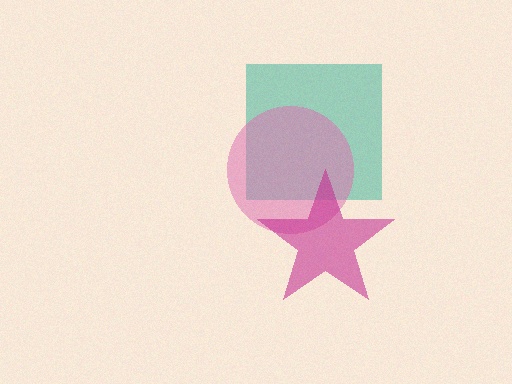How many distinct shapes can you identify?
There are 3 distinct shapes: a teal square, a pink circle, a magenta star.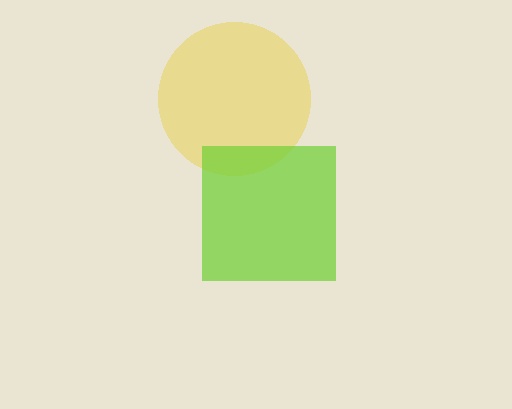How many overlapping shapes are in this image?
There are 2 overlapping shapes in the image.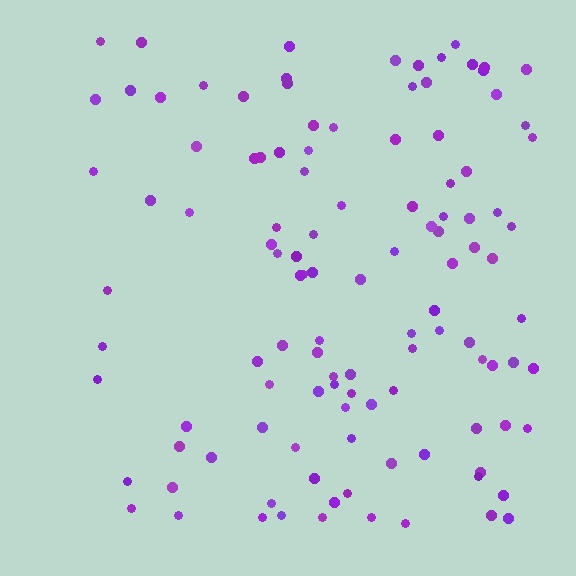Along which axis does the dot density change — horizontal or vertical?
Horizontal.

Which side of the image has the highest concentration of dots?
The right.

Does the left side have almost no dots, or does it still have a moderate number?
Still a moderate number, just noticeably fewer than the right.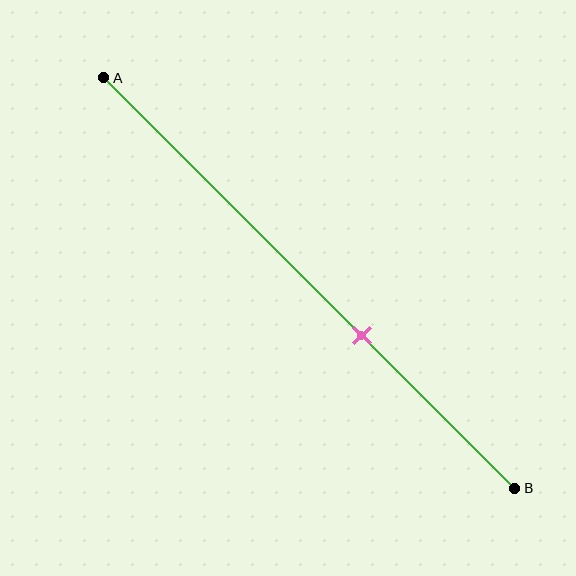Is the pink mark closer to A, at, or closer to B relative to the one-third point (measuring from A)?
The pink mark is closer to point B than the one-third point of segment AB.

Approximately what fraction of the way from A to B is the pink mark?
The pink mark is approximately 65% of the way from A to B.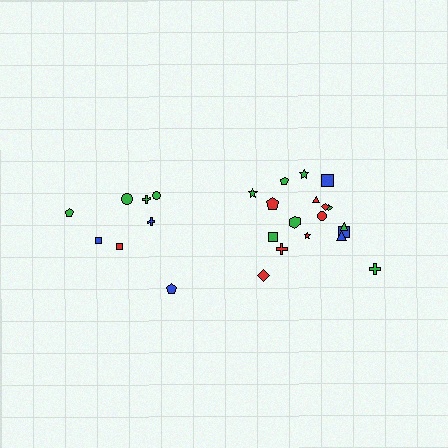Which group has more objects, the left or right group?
The right group.